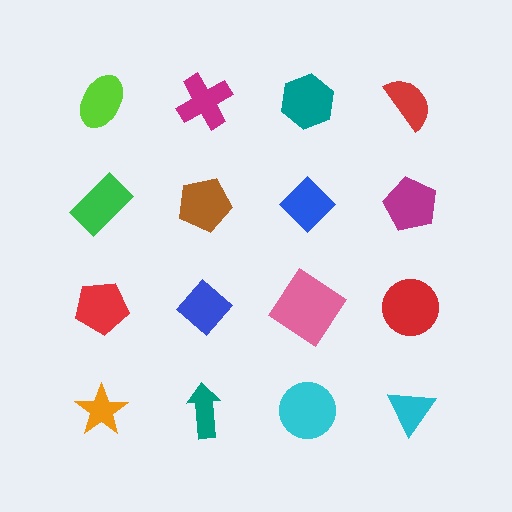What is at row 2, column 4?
A magenta pentagon.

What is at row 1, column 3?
A teal hexagon.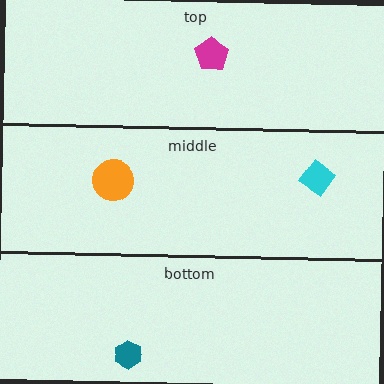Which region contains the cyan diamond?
The middle region.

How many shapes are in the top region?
1.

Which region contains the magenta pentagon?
The top region.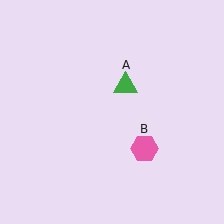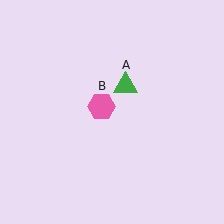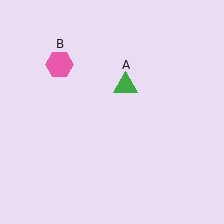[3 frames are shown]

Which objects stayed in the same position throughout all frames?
Green triangle (object A) remained stationary.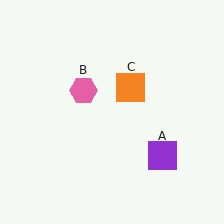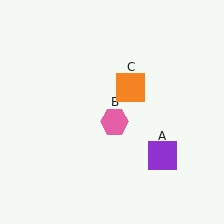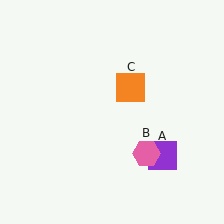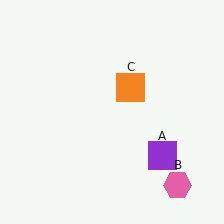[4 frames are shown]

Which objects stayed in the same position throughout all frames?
Purple square (object A) and orange square (object C) remained stationary.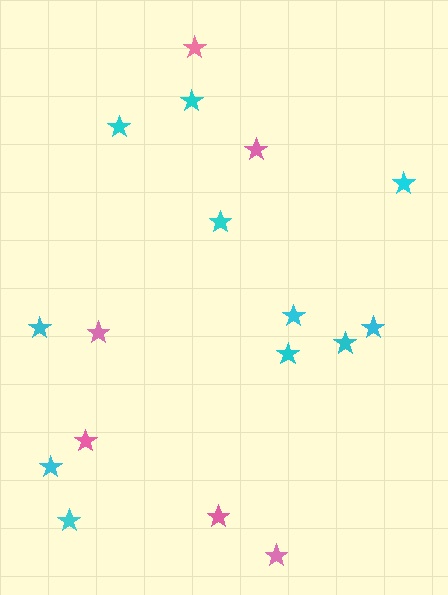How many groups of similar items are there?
There are 2 groups: one group of cyan stars (11) and one group of pink stars (6).